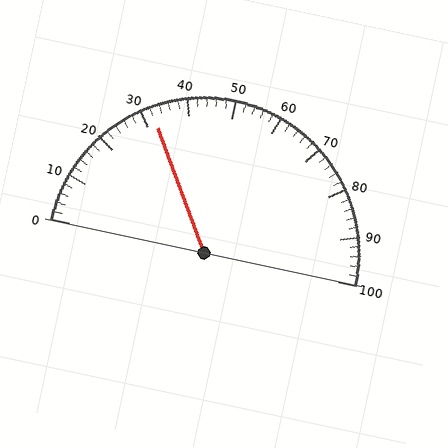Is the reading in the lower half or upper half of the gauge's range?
The reading is in the lower half of the range (0 to 100).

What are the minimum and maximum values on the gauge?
The gauge ranges from 0 to 100.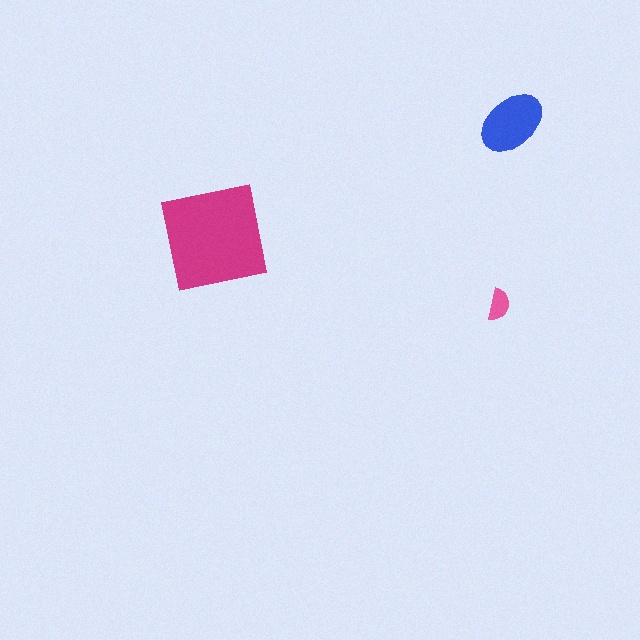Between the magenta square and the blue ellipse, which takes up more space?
The magenta square.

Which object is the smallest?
The pink semicircle.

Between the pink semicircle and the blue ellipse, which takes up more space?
The blue ellipse.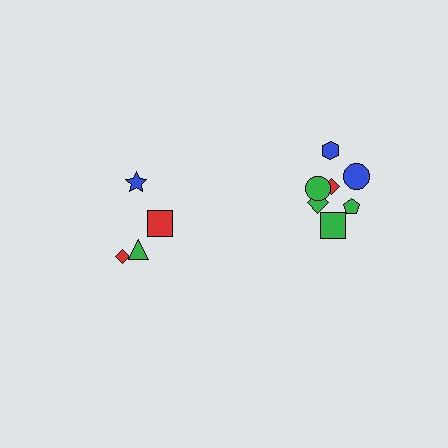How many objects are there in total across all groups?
There are 11 objects.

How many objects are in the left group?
There are 4 objects.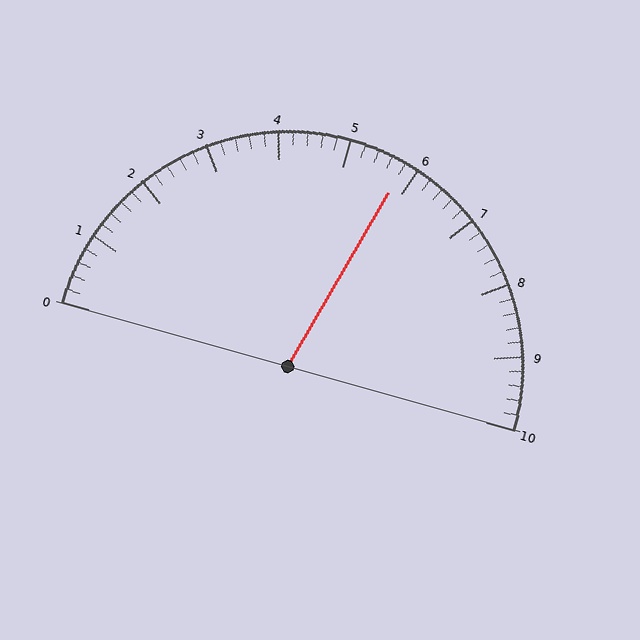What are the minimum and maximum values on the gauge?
The gauge ranges from 0 to 10.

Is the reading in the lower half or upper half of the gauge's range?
The reading is in the upper half of the range (0 to 10).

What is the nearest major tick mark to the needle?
The nearest major tick mark is 6.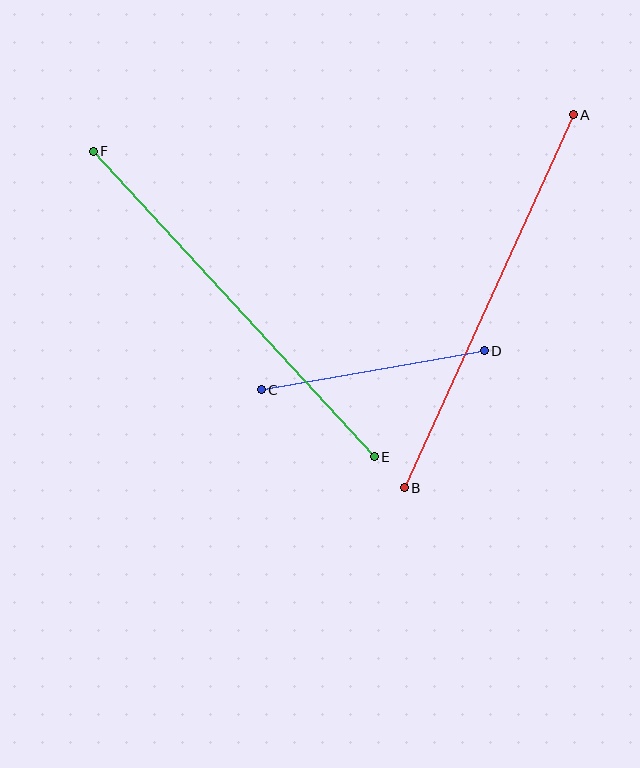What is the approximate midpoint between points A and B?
The midpoint is at approximately (489, 301) pixels.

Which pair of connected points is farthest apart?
Points E and F are farthest apart.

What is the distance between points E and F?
The distance is approximately 415 pixels.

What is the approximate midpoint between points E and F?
The midpoint is at approximately (234, 304) pixels.